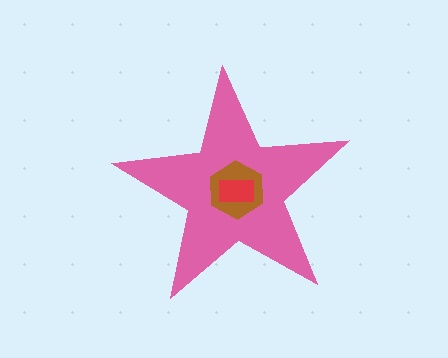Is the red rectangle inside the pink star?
Yes.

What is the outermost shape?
The pink star.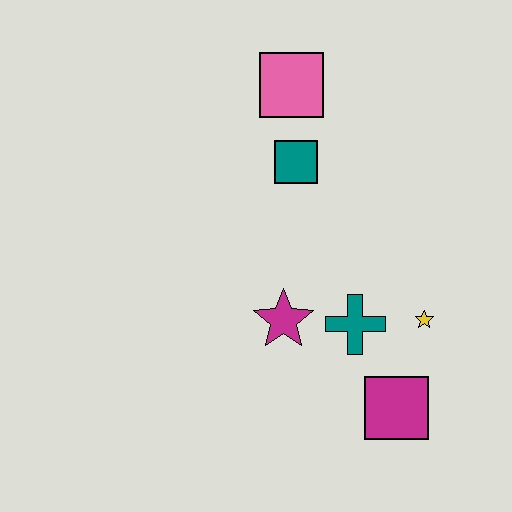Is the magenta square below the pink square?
Yes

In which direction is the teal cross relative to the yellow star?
The teal cross is to the left of the yellow star.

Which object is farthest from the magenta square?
The pink square is farthest from the magenta square.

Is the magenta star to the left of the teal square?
Yes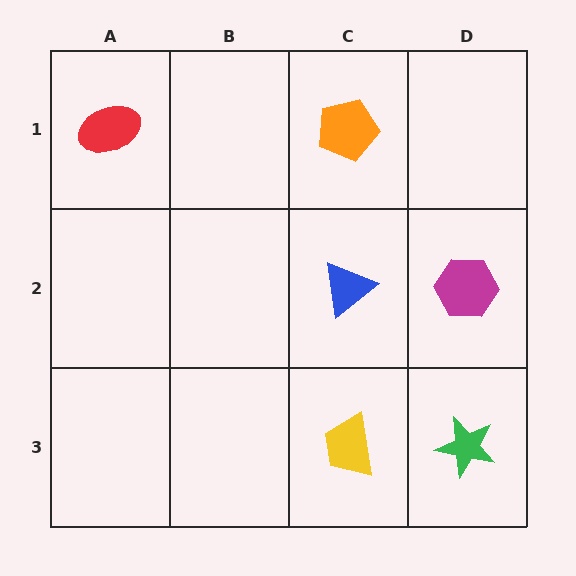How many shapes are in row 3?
2 shapes.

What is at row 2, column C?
A blue triangle.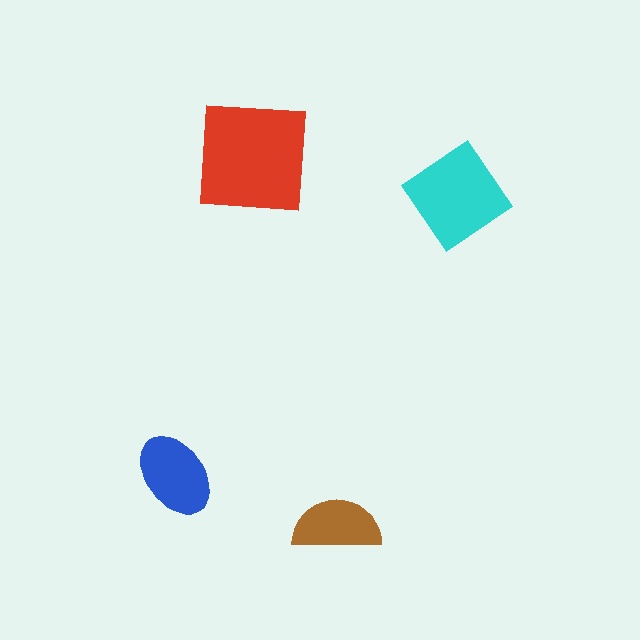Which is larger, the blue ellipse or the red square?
The red square.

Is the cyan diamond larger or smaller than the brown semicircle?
Larger.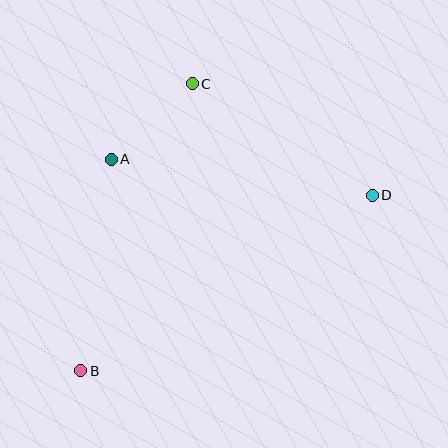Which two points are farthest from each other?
Points B and D are farthest from each other.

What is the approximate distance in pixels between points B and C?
The distance between B and C is approximately 308 pixels.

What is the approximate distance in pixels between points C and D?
The distance between C and D is approximately 212 pixels.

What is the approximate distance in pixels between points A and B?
The distance between A and B is approximately 214 pixels.